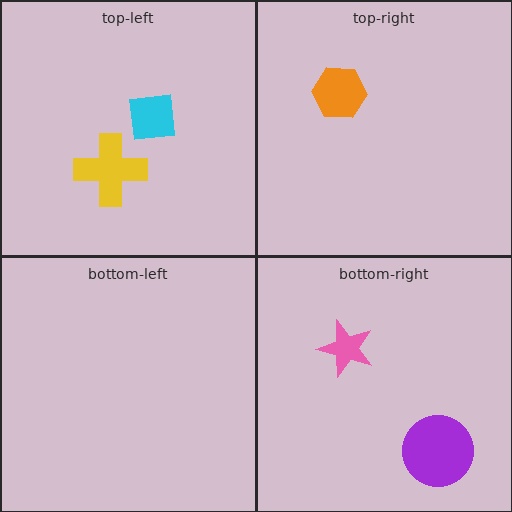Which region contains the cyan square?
The top-left region.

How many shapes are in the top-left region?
2.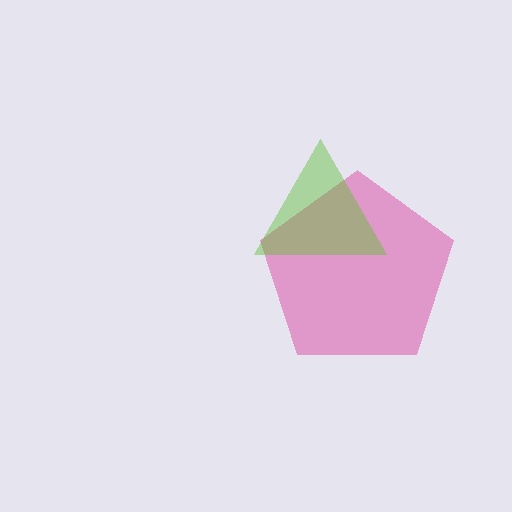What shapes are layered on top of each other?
The layered shapes are: a pink pentagon, a lime triangle.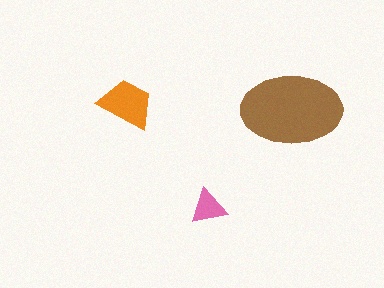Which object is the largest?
The brown ellipse.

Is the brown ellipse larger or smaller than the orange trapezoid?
Larger.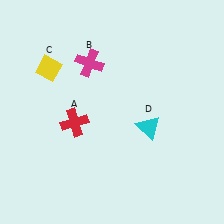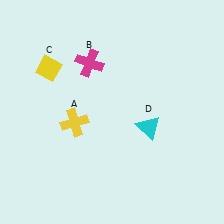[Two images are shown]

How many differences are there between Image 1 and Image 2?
There is 1 difference between the two images.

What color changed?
The cross (A) changed from red in Image 1 to yellow in Image 2.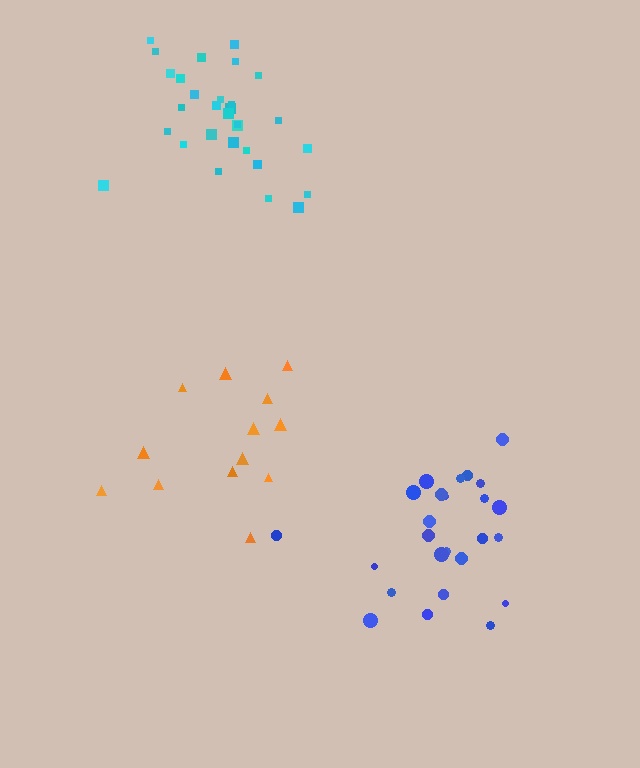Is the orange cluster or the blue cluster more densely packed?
Blue.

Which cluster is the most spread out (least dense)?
Orange.